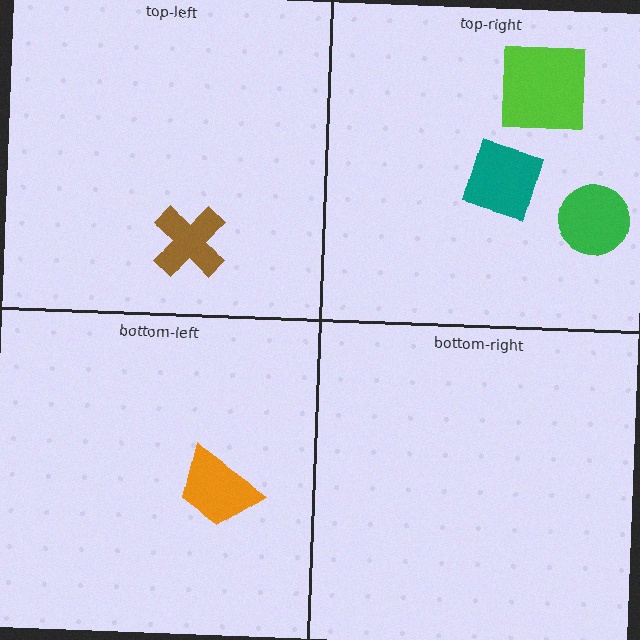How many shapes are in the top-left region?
1.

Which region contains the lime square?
The top-right region.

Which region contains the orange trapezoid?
The bottom-left region.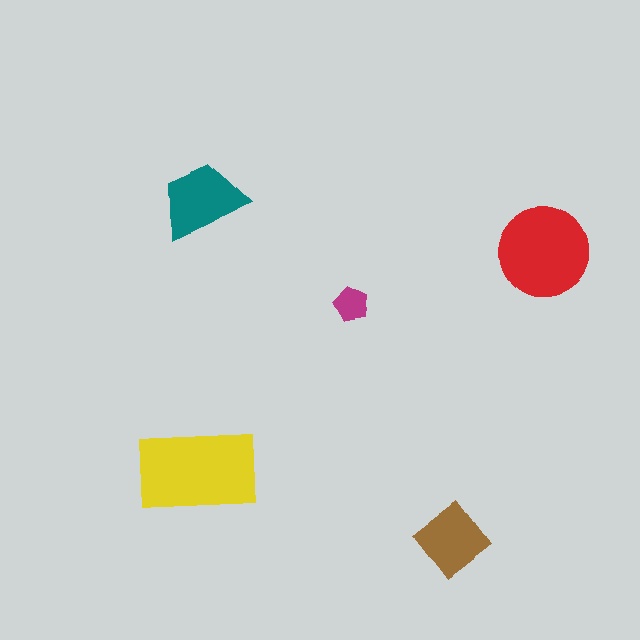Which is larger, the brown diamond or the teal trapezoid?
The teal trapezoid.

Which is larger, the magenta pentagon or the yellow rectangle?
The yellow rectangle.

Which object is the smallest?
The magenta pentagon.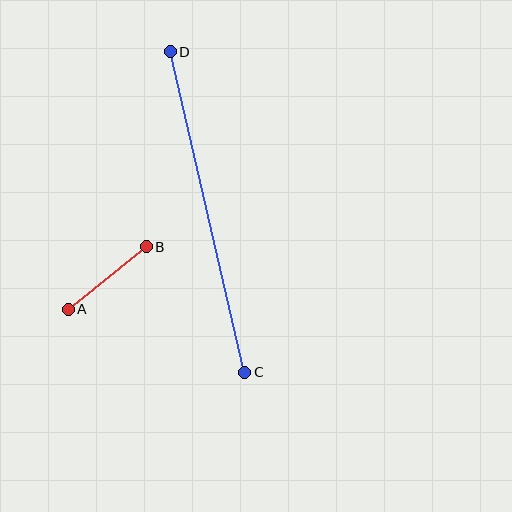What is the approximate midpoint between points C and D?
The midpoint is at approximately (208, 212) pixels.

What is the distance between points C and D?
The distance is approximately 329 pixels.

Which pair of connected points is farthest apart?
Points C and D are farthest apart.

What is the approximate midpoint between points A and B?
The midpoint is at approximately (107, 278) pixels.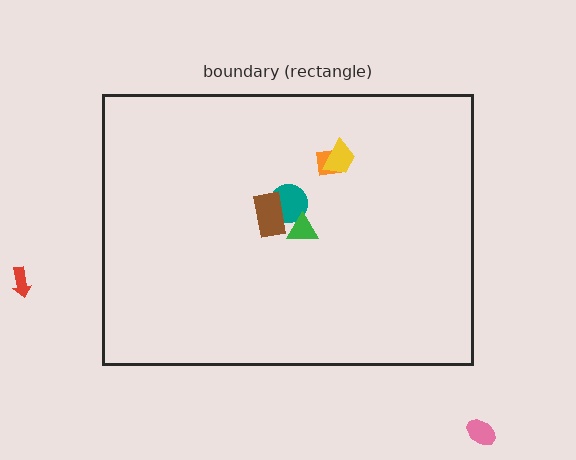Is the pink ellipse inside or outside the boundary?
Outside.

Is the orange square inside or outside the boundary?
Inside.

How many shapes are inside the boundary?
5 inside, 2 outside.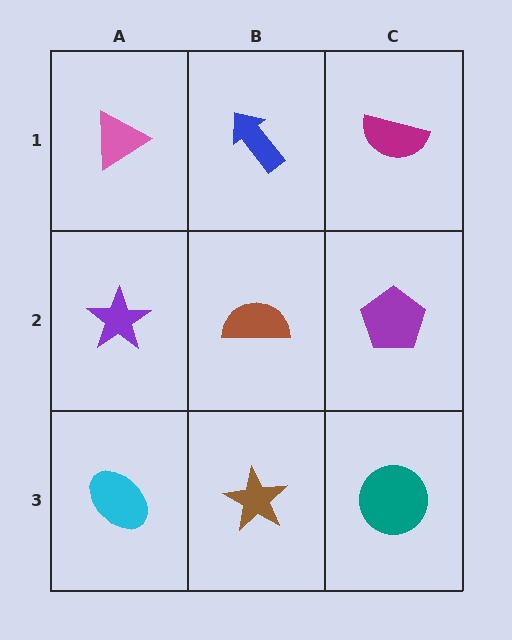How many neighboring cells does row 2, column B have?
4.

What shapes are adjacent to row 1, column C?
A purple pentagon (row 2, column C), a blue arrow (row 1, column B).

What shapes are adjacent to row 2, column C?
A magenta semicircle (row 1, column C), a teal circle (row 3, column C), a brown semicircle (row 2, column B).